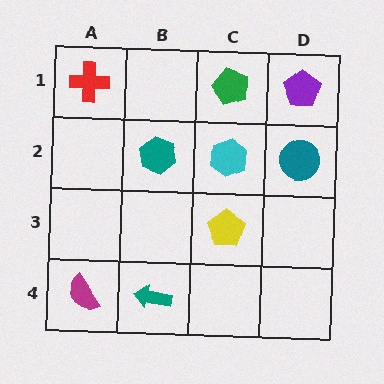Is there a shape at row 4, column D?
No, that cell is empty.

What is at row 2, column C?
A cyan hexagon.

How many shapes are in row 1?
3 shapes.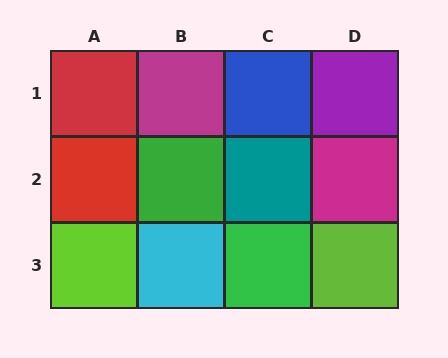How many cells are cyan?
1 cell is cyan.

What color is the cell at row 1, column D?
Purple.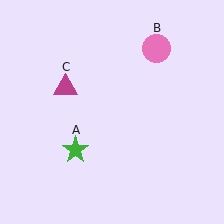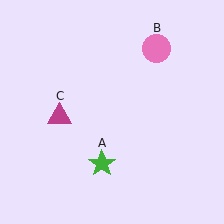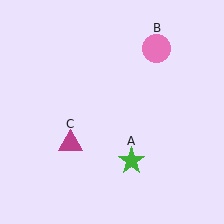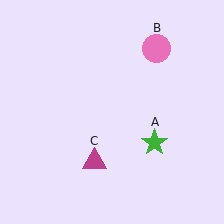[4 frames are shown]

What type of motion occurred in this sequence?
The green star (object A), magenta triangle (object C) rotated counterclockwise around the center of the scene.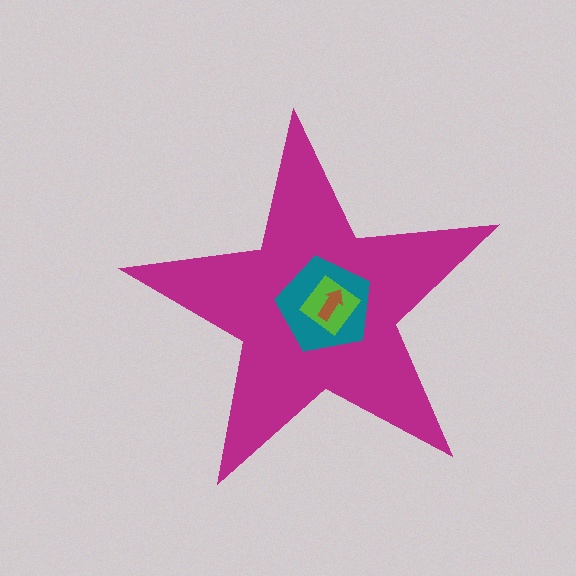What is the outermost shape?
The magenta star.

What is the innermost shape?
The brown arrow.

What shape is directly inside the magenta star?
The teal pentagon.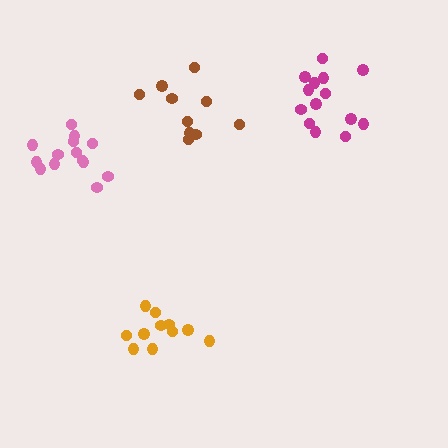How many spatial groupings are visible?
There are 4 spatial groupings.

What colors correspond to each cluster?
The clusters are colored: orange, brown, magenta, pink.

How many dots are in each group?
Group 1: 11 dots, Group 2: 10 dots, Group 3: 14 dots, Group 4: 14 dots (49 total).